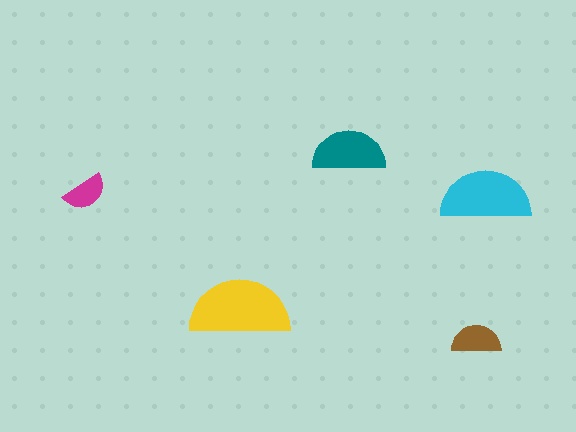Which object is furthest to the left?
The magenta semicircle is leftmost.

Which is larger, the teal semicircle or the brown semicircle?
The teal one.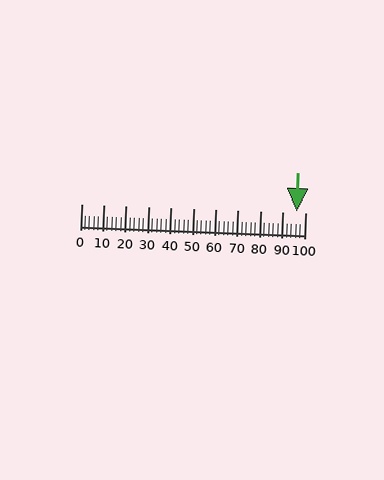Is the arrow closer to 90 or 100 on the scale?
The arrow is closer to 100.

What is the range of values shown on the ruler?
The ruler shows values from 0 to 100.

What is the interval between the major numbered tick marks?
The major tick marks are spaced 10 units apart.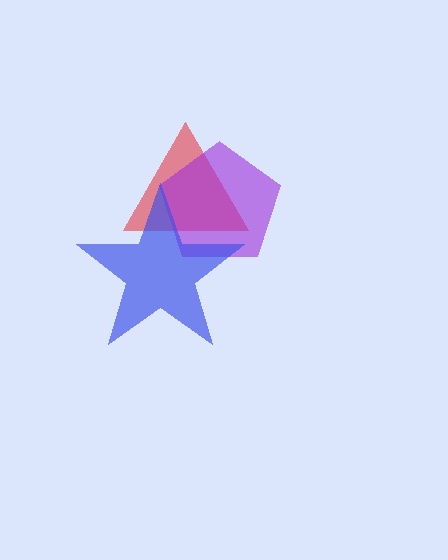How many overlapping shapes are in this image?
There are 3 overlapping shapes in the image.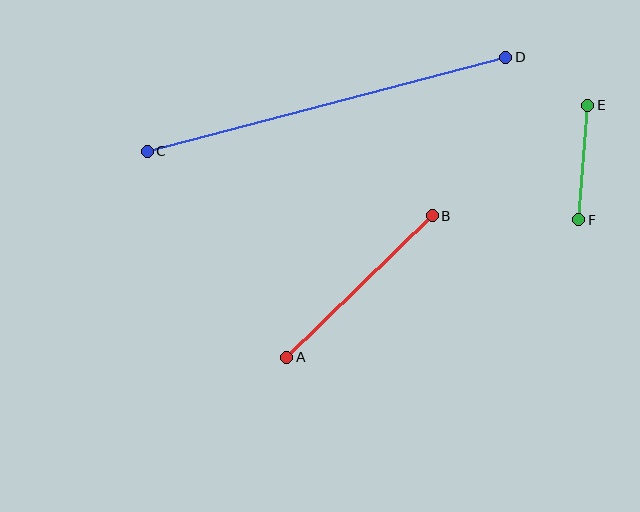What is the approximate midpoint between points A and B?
The midpoint is at approximately (359, 286) pixels.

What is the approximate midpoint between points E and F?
The midpoint is at approximately (583, 163) pixels.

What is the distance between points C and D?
The distance is approximately 371 pixels.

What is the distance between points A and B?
The distance is approximately 203 pixels.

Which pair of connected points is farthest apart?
Points C and D are farthest apart.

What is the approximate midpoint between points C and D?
The midpoint is at approximately (327, 104) pixels.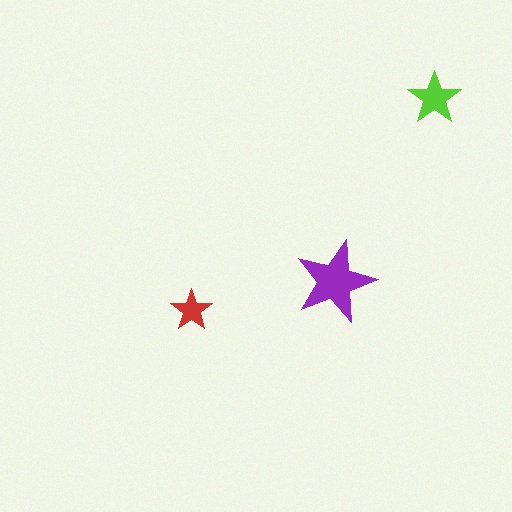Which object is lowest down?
The red star is bottommost.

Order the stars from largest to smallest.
the purple one, the lime one, the red one.